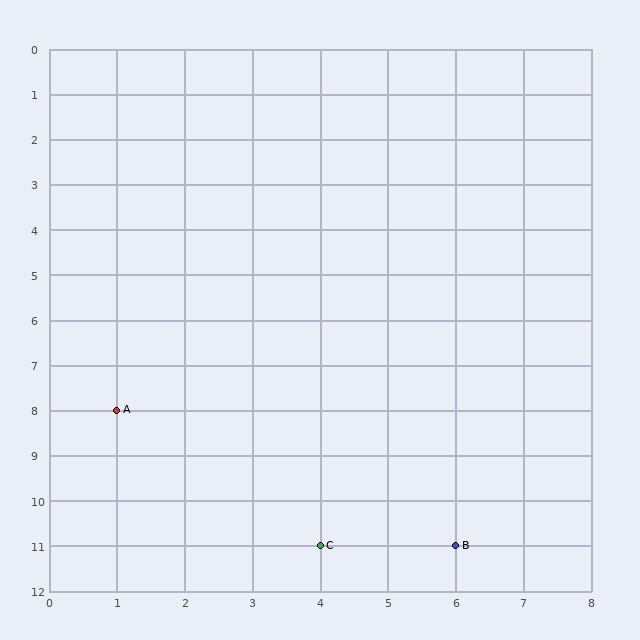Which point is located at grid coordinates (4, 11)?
Point C is at (4, 11).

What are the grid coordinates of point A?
Point A is at grid coordinates (1, 8).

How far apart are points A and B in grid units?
Points A and B are 5 columns and 3 rows apart (about 5.8 grid units diagonally).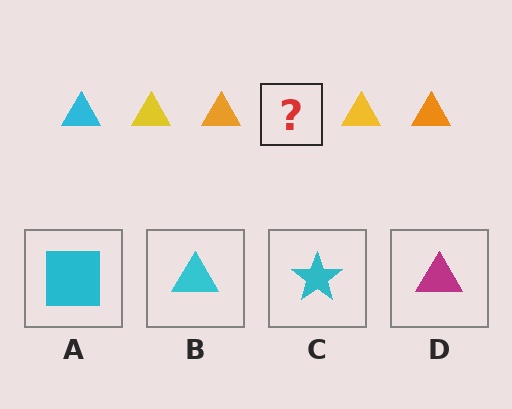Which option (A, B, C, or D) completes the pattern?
B.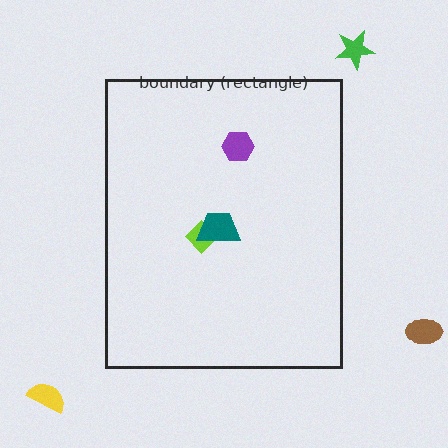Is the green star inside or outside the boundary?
Outside.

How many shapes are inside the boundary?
3 inside, 3 outside.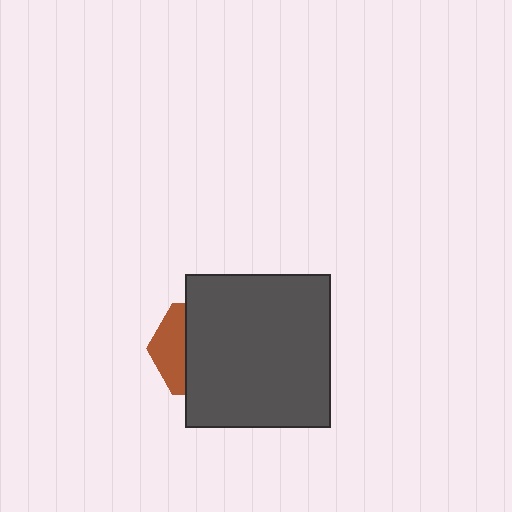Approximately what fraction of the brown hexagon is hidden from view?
Roughly 67% of the brown hexagon is hidden behind the dark gray rectangle.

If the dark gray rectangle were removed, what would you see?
You would see the complete brown hexagon.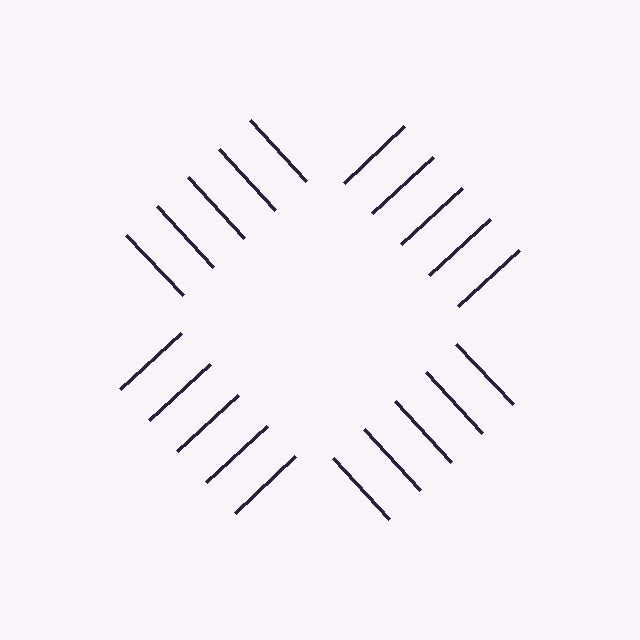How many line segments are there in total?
20 — 5 along each of the 4 edges.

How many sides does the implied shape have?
4 sides — the line-ends trace a square.